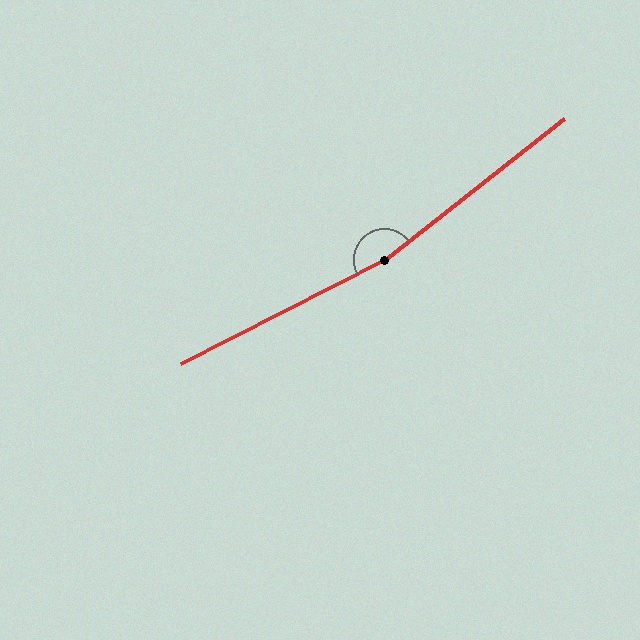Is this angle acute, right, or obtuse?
It is obtuse.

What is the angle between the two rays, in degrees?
Approximately 169 degrees.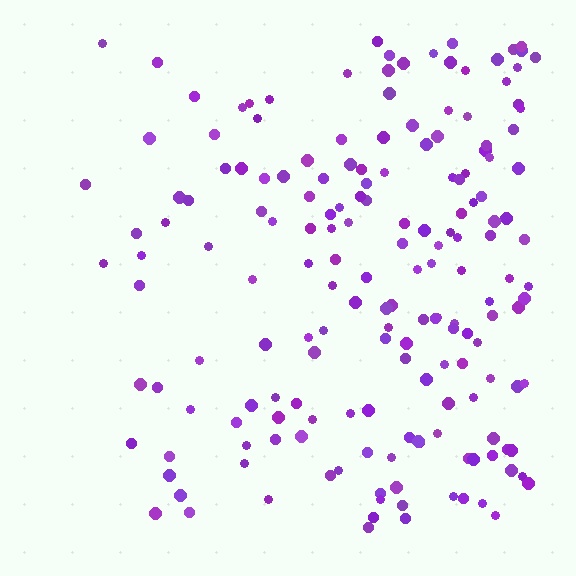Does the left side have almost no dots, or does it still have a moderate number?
Still a moderate number, just noticeably fewer than the right.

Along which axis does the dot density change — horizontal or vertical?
Horizontal.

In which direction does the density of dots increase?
From left to right, with the right side densest.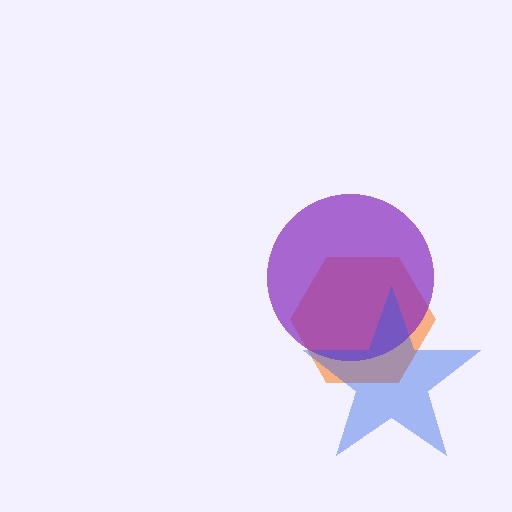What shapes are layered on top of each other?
The layered shapes are: an orange hexagon, a purple circle, a blue star.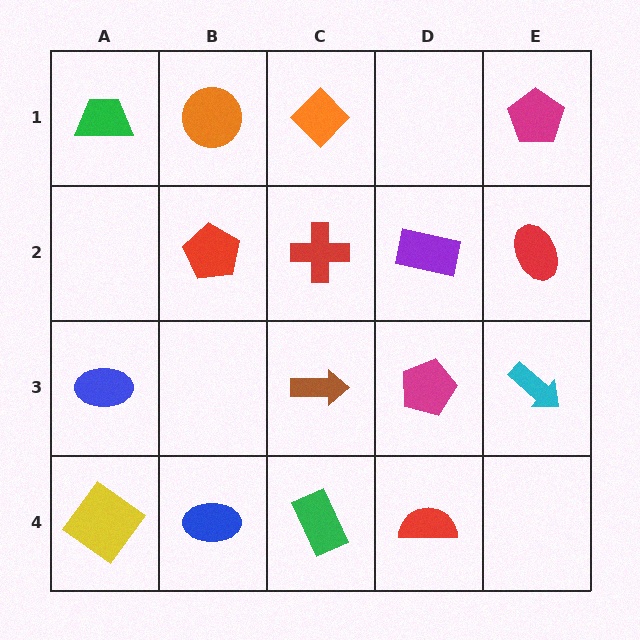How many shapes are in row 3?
4 shapes.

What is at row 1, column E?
A magenta pentagon.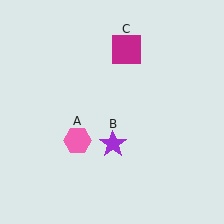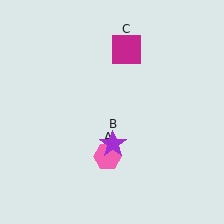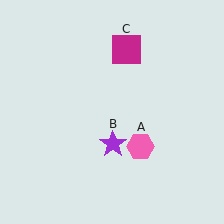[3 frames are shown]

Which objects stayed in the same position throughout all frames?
Purple star (object B) and magenta square (object C) remained stationary.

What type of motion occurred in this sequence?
The pink hexagon (object A) rotated counterclockwise around the center of the scene.